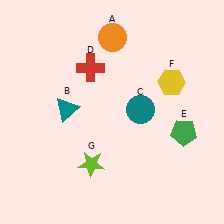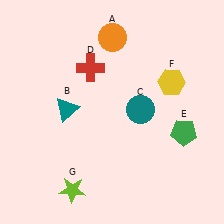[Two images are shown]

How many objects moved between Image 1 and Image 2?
1 object moved between the two images.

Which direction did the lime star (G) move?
The lime star (G) moved down.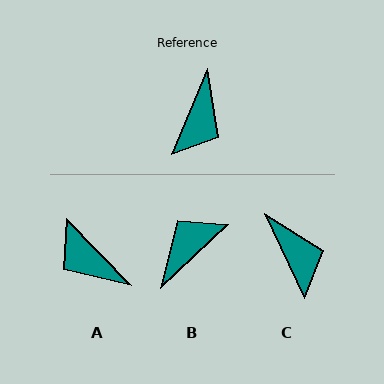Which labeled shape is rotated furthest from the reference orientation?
B, about 156 degrees away.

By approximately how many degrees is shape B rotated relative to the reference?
Approximately 156 degrees counter-clockwise.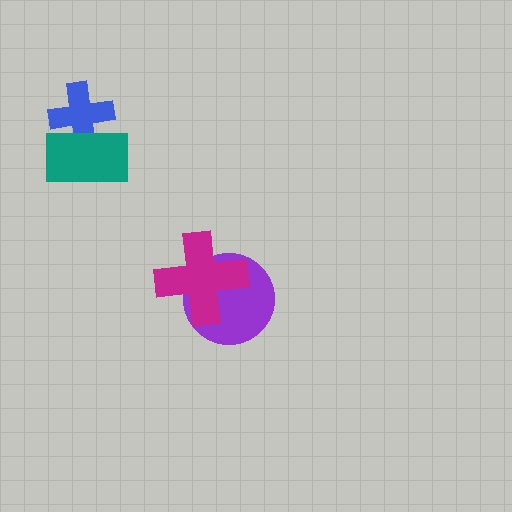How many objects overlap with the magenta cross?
1 object overlaps with the magenta cross.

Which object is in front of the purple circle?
The magenta cross is in front of the purple circle.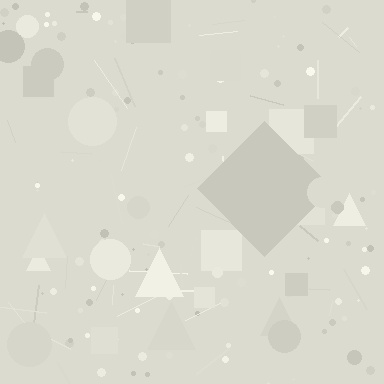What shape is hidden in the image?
A diamond is hidden in the image.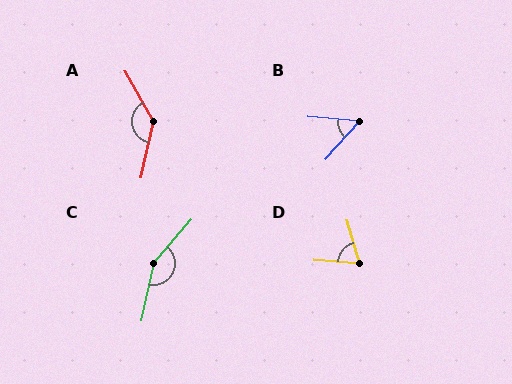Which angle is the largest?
C, at approximately 151 degrees.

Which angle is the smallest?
B, at approximately 53 degrees.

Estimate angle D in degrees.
Approximately 70 degrees.